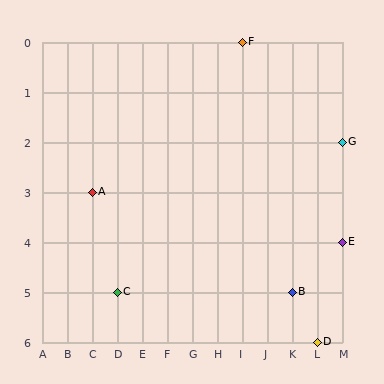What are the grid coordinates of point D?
Point D is at grid coordinates (L, 6).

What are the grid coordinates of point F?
Point F is at grid coordinates (I, 0).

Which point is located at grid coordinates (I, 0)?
Point F is at (I, 0).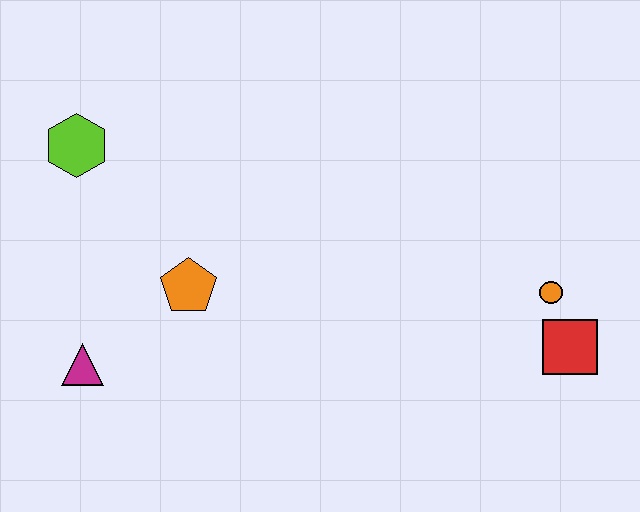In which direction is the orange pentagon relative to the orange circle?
The orange pentagon is to the left of the orange circle.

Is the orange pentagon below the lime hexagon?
Yes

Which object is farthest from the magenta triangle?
The red square is farthest from the magenta triangle.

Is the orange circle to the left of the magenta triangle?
No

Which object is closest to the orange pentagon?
The magenta triangle is closest to the orange pentagon.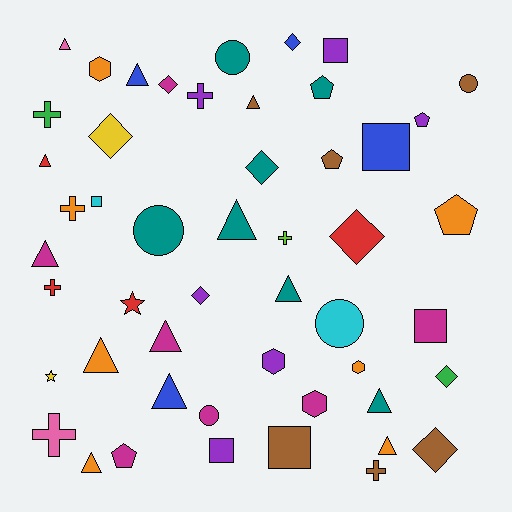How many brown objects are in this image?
There are 6 brown objects.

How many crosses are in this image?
There are 7 crosses.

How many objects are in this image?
There are 50 objects.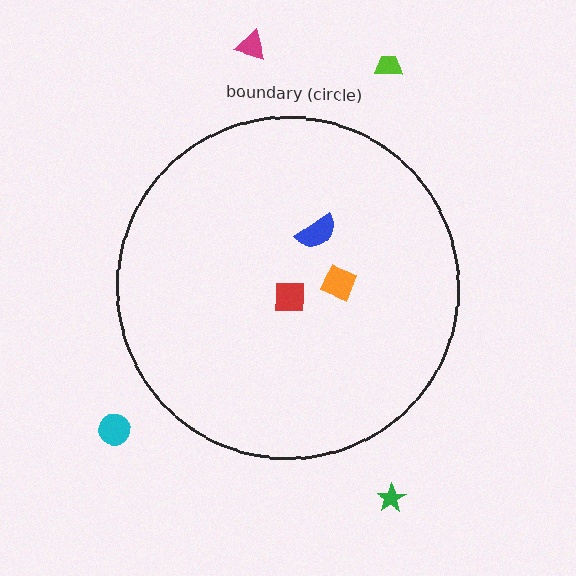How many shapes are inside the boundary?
3 inside, 4 outside.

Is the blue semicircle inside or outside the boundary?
Inside.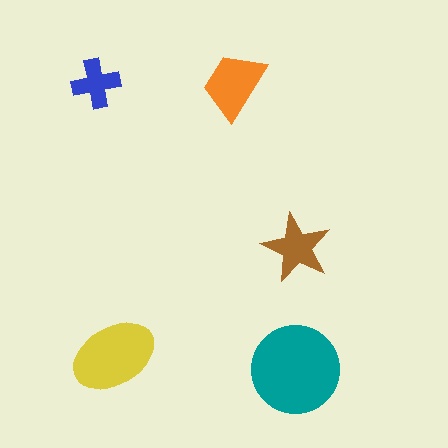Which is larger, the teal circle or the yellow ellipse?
The teal circle.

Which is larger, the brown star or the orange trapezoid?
The orange trapezoid.